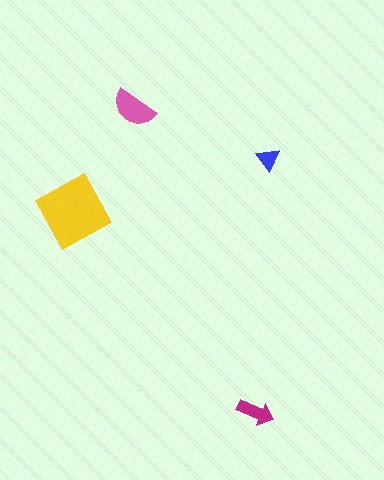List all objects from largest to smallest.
The yellow square, the pink semicircle, the magenta arrow, the blue triangle.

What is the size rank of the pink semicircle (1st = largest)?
2nd.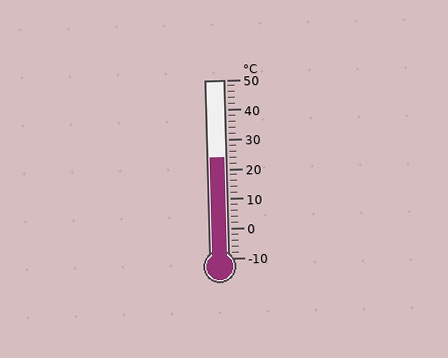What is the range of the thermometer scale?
The thermometer scale ranges from -10°C to 50°C.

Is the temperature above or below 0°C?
The temperature is above 0°C.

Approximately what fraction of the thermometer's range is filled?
The thermometer is filled to approximately 55% of its range.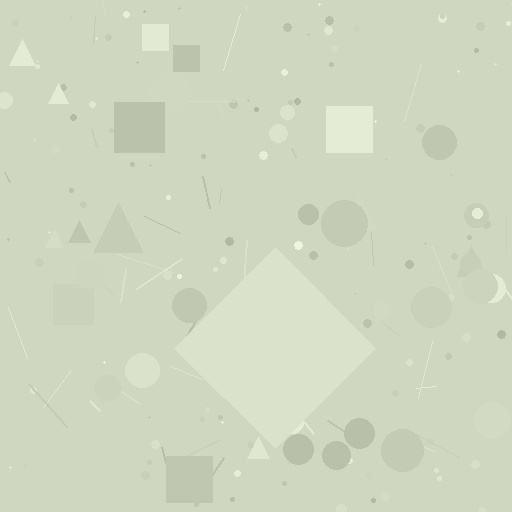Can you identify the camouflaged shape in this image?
The camouflaged shape is a diamond.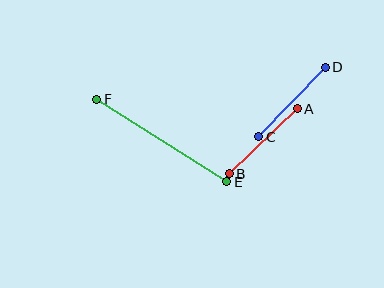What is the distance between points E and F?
The distance is approximately 154 pixels.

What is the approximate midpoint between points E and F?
The midpoint is at approximately (162, 141) pixels.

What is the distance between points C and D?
The distance is approximately 96 pixels.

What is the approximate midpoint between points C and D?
The midpoint is at approximately (292, 102) pixels.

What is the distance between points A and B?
The distance is approximately 94 pixels.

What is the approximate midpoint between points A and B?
The midpoint is at approximately (263, 141) pixels.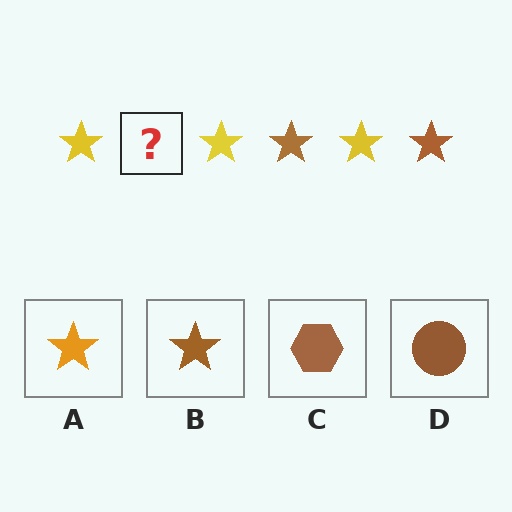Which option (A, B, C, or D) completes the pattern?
B.